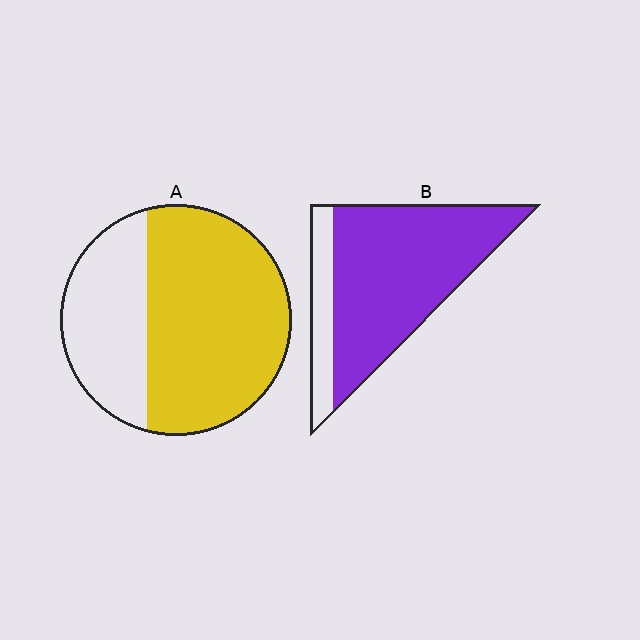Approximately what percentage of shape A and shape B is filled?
A is approximately 65% and B is approximately 80%.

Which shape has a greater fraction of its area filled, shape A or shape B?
Shape B.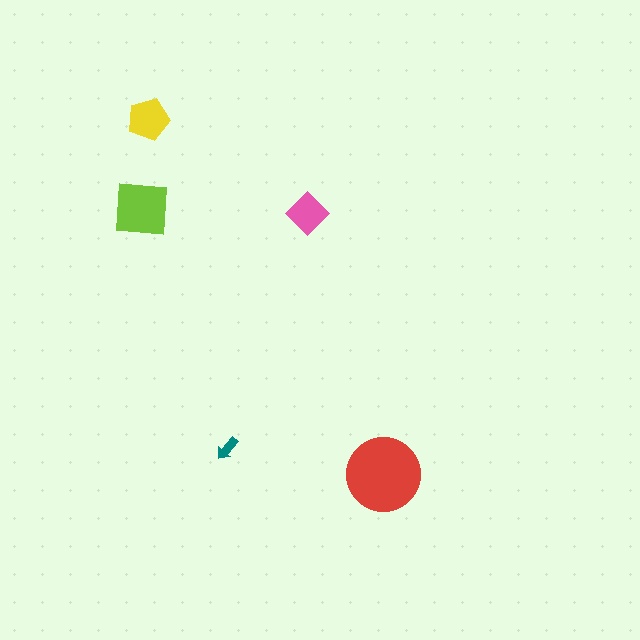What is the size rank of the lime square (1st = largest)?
2nd.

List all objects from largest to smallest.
The red circle, the lime square, the yellow pentagon, the pink diamond, the teal arrow.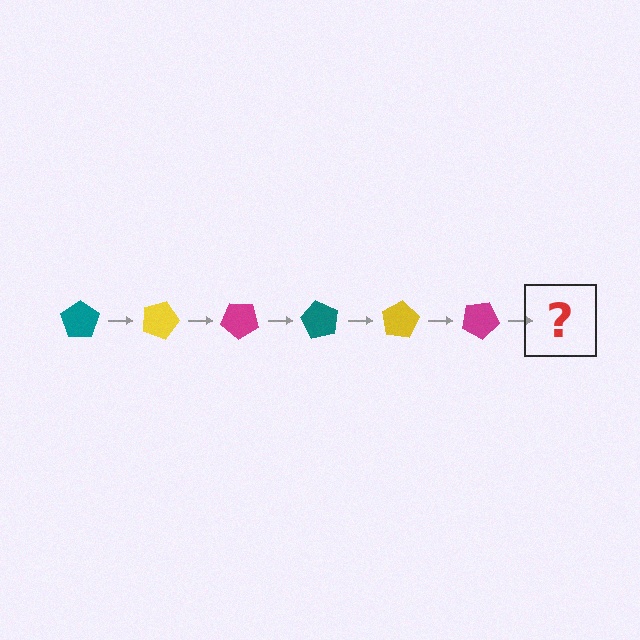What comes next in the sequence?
The next element should be a teal pentagon, rotated 120 degrees from the start.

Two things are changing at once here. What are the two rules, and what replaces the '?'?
The two rules are that it rotates 20 degrees each step and the color cycles through teal, yellow, and magenta. The '?' should be a teal pentagon, rotated 120 degrees from the start.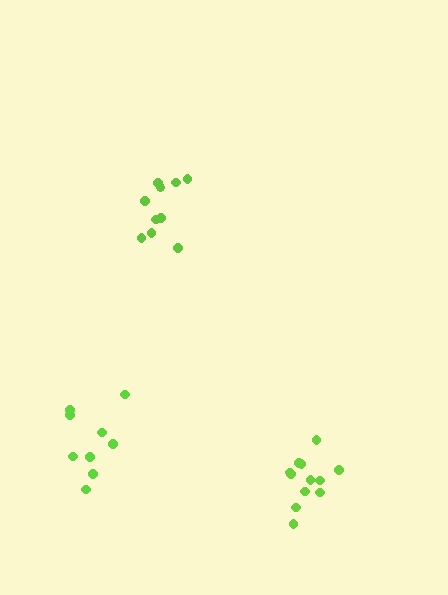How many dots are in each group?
Group 1: 12 dots, Group 2: 9 dots, Group 3: 10 dots (31 total).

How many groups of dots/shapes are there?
There are 3 groups.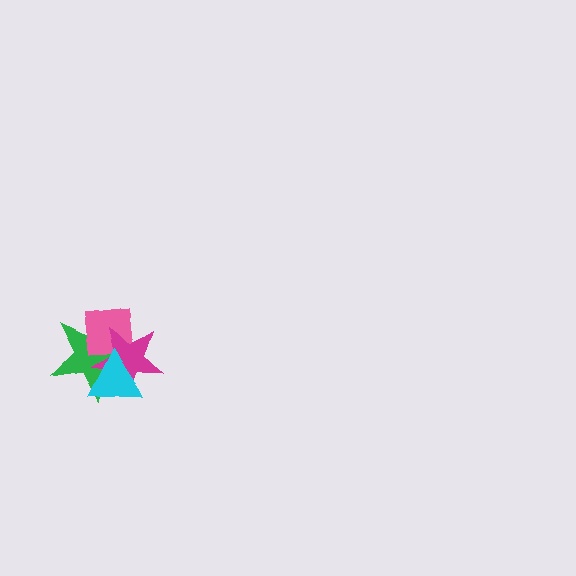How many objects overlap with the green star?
3 objects overlap with the green star.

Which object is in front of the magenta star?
The cyan triangle is in front of the magenta star.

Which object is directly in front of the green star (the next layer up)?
The pink square is directly in front of the green star.